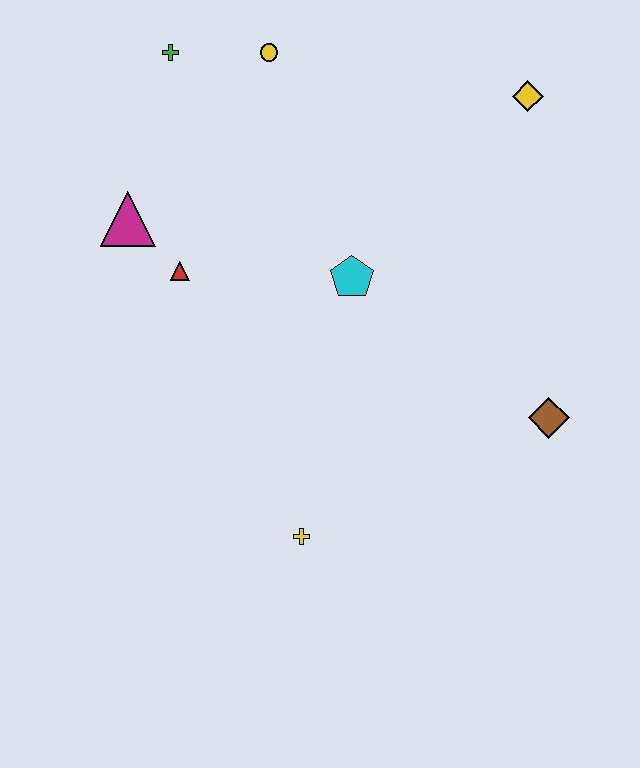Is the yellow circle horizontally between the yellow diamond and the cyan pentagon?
No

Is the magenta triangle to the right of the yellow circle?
No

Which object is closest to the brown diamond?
The cyan pentagon is closest to the brown diamond.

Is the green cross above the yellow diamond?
Yes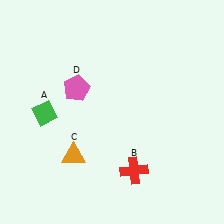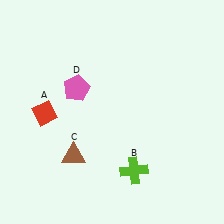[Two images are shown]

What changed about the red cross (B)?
In Image 1, B is red. In Image 2, it changed to lime.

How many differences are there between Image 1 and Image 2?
There are 3 differences between the two images.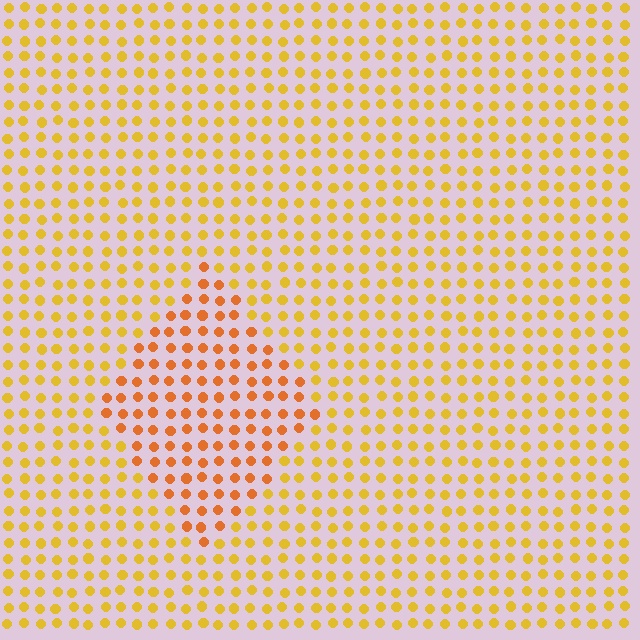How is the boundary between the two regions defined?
The boundary is defined purely by a slight shift in hue (about 25 degrees). Spacing, size, and orientation are identical on both sides.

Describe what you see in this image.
The image is filled with small yellow elements in a uniform arrangement. A diamond-shaped region is visible where the elements are tinted to a slightly different hue, forming a subtle color boundary.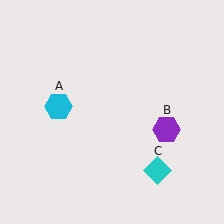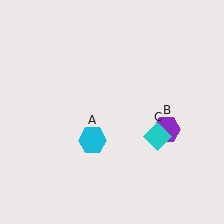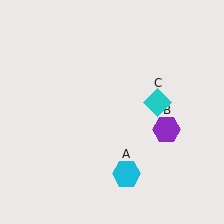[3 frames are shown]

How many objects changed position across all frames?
2 objects changed position: cyan hexagon (object A), cyan diamond (object C).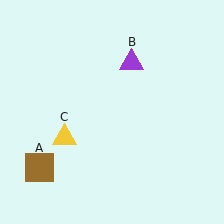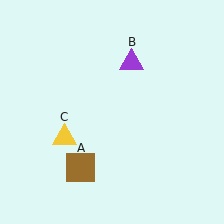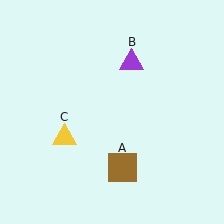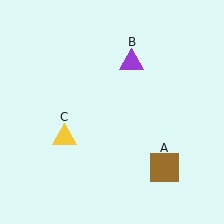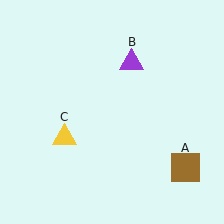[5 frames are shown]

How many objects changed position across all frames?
1 object changed position: brown square (object A).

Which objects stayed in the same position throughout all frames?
Purple triangle (object B) and yellow triangle (object C) remained stationary.